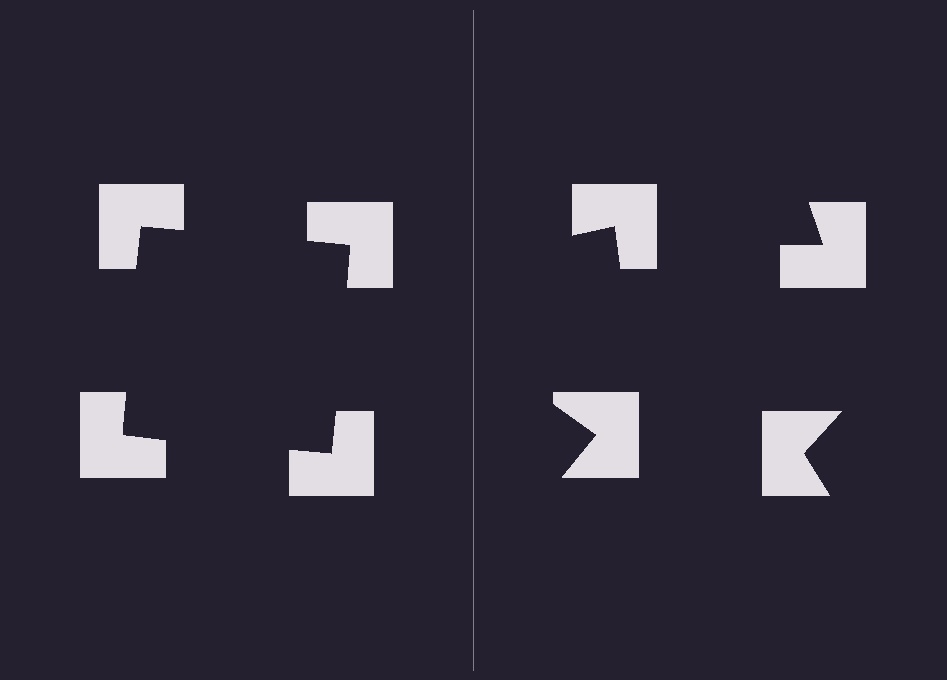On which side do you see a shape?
An illusory square appears on the left side. On the right side the wedge cuts are rotated, so no coherent shape forms.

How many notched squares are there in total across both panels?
8 — 4 on each side.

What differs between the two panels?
The notched squares are positioned identically on both sides; only the wedge orientations differ. On the left they align to a square; on the right they are misaligned.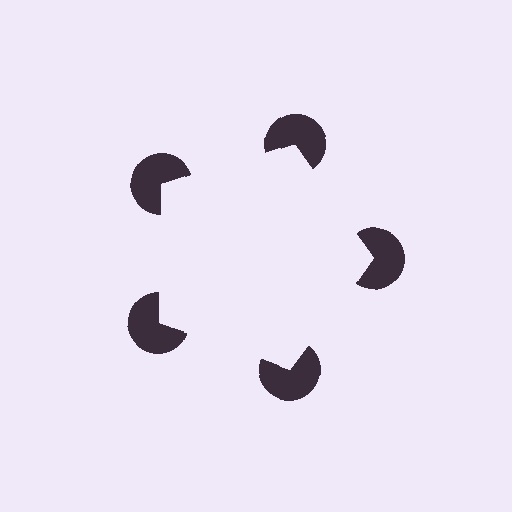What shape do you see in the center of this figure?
An illusory pentagon — its edges are inferred from the aligned wedge cuts in the pac-man discs, not physically drawn.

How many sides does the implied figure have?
5 sides.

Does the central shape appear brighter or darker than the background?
It typically appears slightly brighter than the background, even though no actual brightness change is drawn.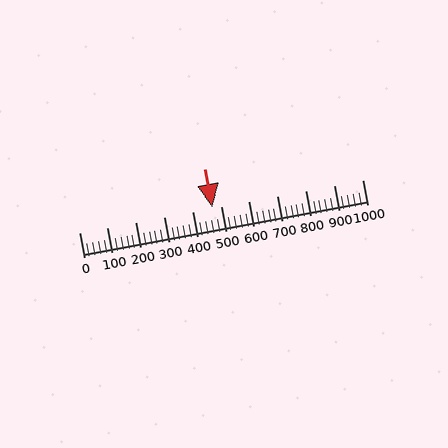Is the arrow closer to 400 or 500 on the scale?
The arrow is closer to 500.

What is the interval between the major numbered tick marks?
The major tick marks are spaced 100 units apart.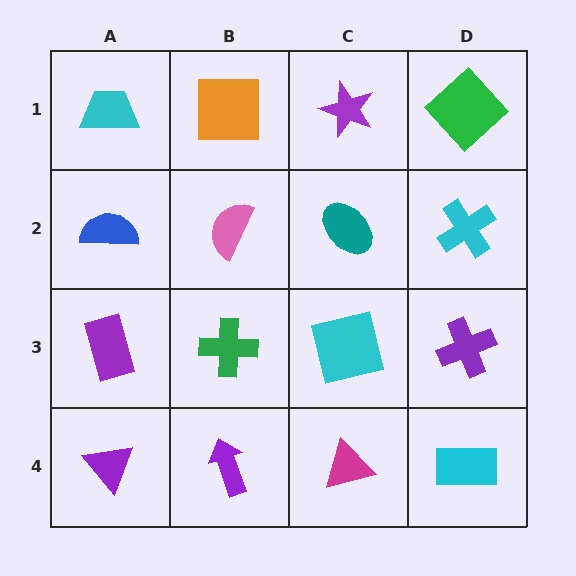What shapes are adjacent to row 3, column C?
A teal ellipse (row 2, column C), a magenta triangle (row 4, column C), a green cross (row 3, column B), a purple cross (row 3, column D).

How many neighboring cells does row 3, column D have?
3.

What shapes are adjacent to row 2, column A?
A cyan trapezoid (row 1, column A), a purple rectangle (row 3, column A), a pink semicircle (row 2, column B).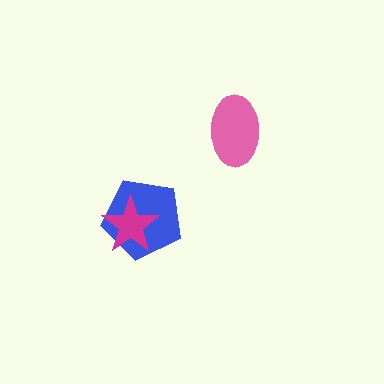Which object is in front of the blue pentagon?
The magenta star is in front of the blue pentagon.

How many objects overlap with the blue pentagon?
1 object overlaps with the blue pentagon.